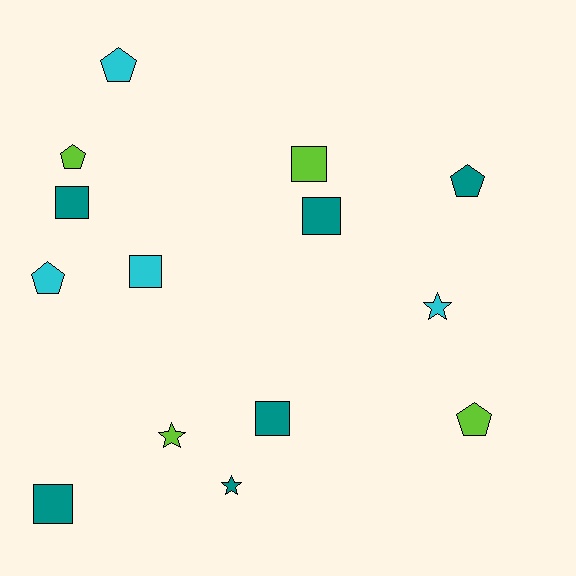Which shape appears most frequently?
Square, with 6 objects.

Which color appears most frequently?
Teal, with 6 objects.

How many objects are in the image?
There are 14 objects.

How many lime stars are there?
There is 1 lime star.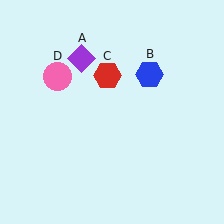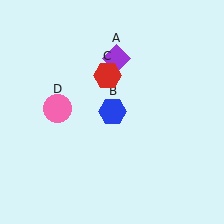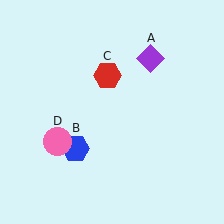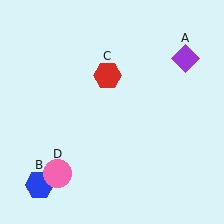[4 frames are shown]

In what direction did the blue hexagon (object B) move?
The blue hexagon (object B) moved down and to the left.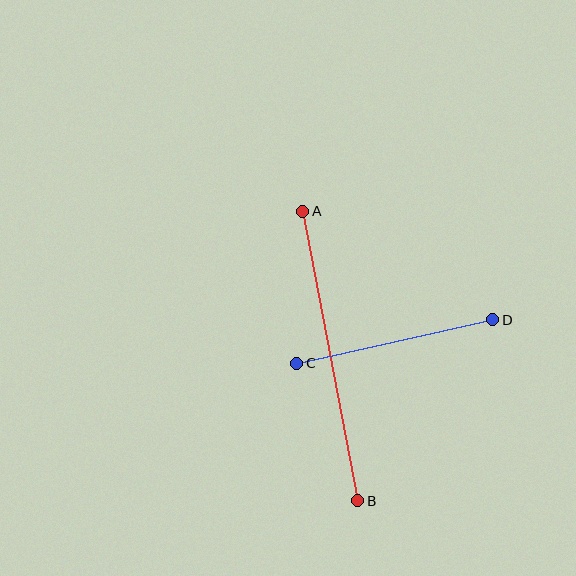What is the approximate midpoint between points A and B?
The midpoint is at approximately (330, 356) pixels.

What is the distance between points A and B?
The distance is approximately 295 pixels.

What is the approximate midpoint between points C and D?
The midpoint is at approximately (395, 342) pixels.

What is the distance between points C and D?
The distance is approximately 201 pixels.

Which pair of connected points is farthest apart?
Points A and B are farthest apart.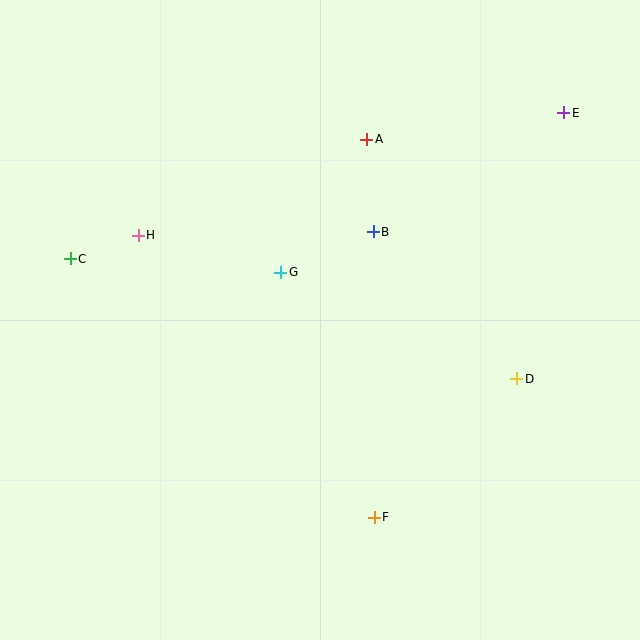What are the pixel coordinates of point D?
Point D is at (517, 379).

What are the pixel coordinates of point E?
Point E is at (564, 113).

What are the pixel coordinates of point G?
Point G is at (281, 272).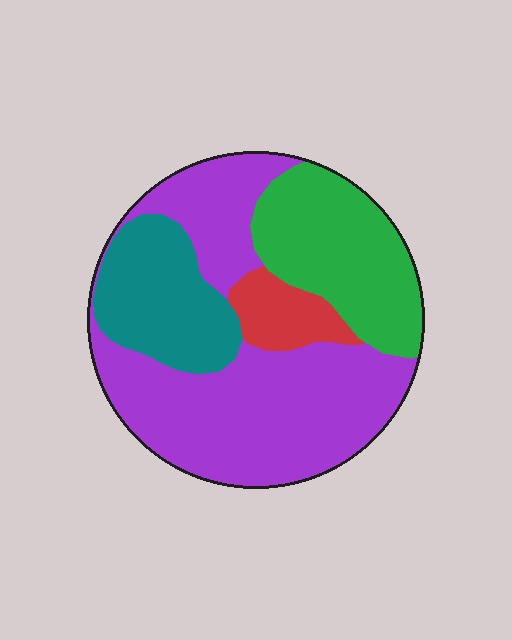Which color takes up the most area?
Purple, at roughly 50%.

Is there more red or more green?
Green.